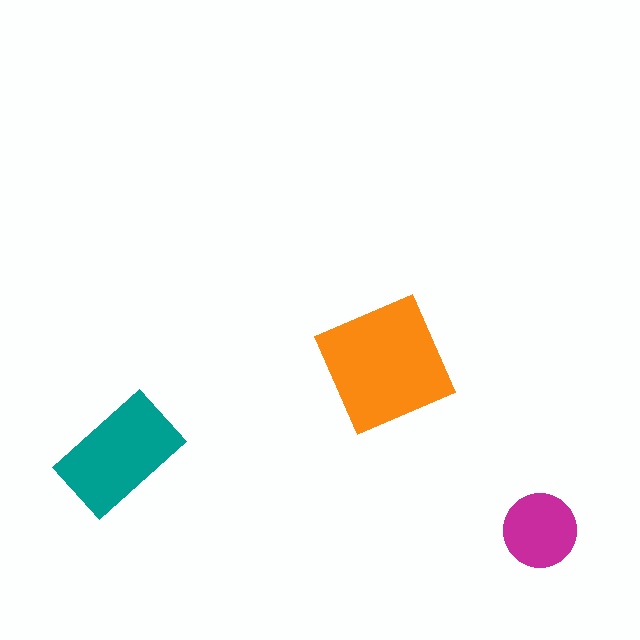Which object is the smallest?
The magenta circle.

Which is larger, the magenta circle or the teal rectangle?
The teal rectangle.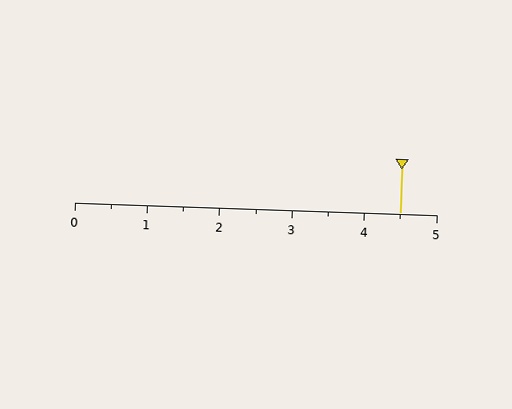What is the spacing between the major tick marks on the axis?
The major ticks are spaced 1 apart.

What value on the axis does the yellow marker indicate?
The marker indicates approximately 4.5.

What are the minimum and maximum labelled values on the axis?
The axis runs from 0 to 5.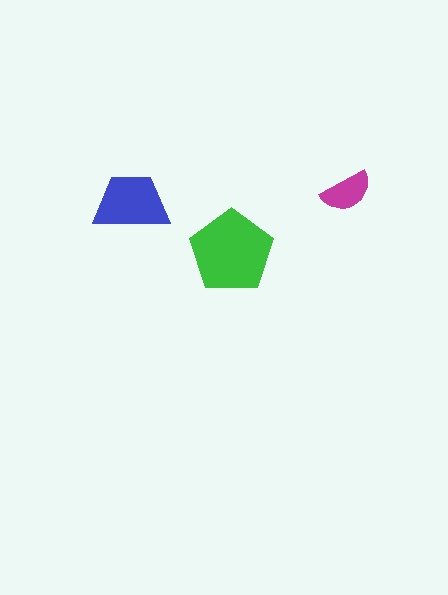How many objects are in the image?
There are 3 objects in the image.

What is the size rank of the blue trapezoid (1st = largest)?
2nd.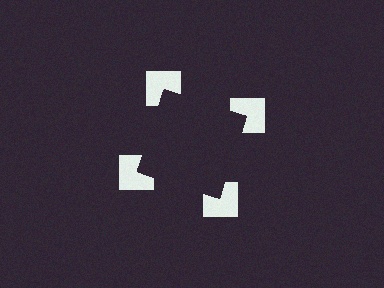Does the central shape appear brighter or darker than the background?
It typically appears slightly darker than the background, even though no actual brightness change is drawn.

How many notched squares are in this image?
There are 4 — one at each vertex of the illusory square.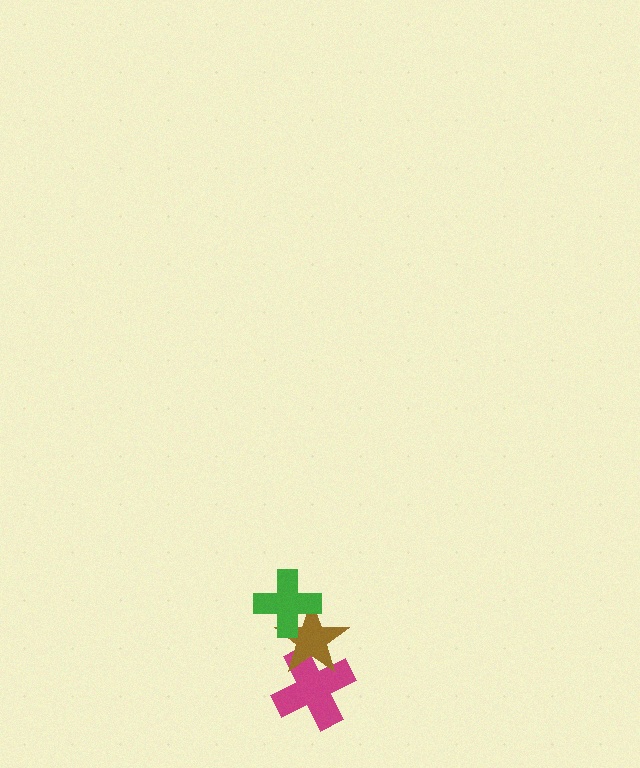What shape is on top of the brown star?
The green cross is on top of the brown star.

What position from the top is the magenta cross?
The magenta cross is 3rd from the top.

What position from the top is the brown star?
The brown star is 2nd from the top.